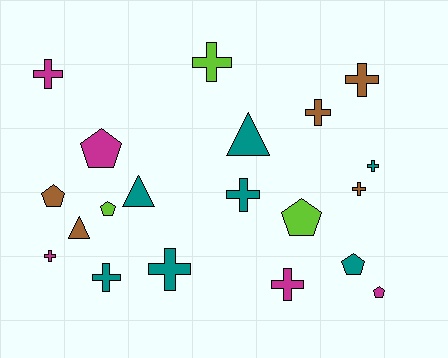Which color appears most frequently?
Teal, with 7 objects.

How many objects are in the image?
There are 20 objects.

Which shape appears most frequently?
Cross, with 11 objects.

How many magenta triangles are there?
There are no magenta triangles.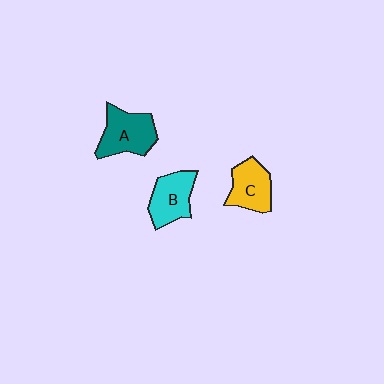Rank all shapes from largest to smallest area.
From largest to smallest: A (teal), B (cyan), C (yellow).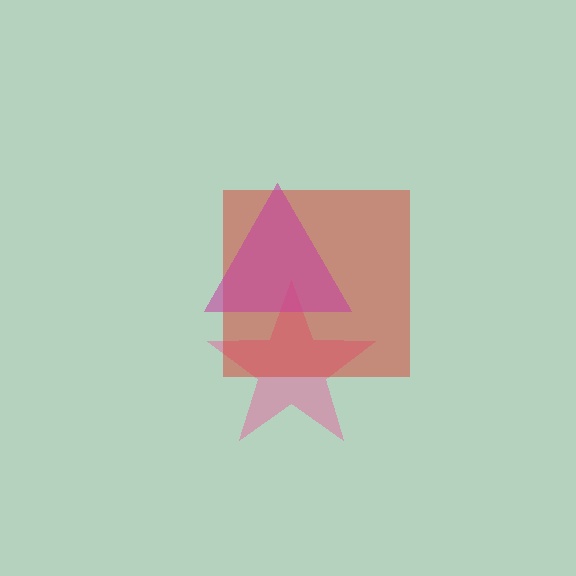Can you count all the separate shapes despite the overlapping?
Yes, there are 3 separate shapes.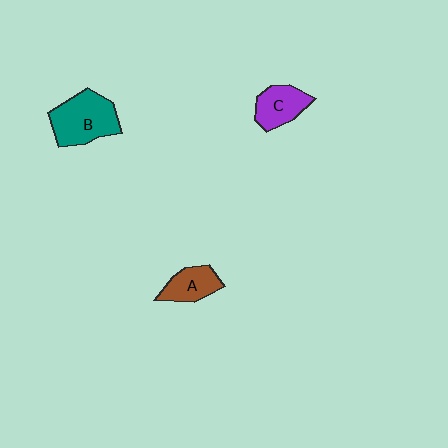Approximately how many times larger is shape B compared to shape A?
Approximately 1.7 times.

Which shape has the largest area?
Shape B (teal).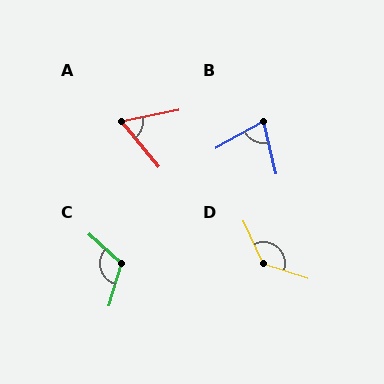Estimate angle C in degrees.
Approximately 116 degrees.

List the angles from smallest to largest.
A (62°), B (74°), C (116°), D (132°).